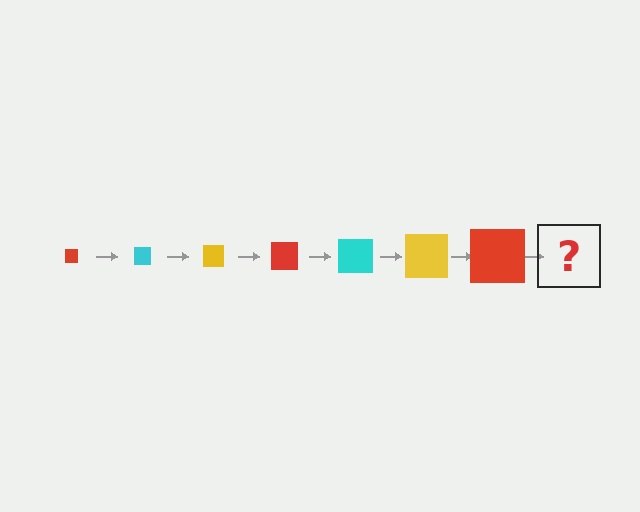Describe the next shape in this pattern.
It should be a cyan square, larger than the previous one.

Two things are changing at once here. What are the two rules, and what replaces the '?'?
The two rules are that the square grows larger each step and the color cycles through red, cyan, and yellow. The '?' should be a cyan square, larger than the previous one.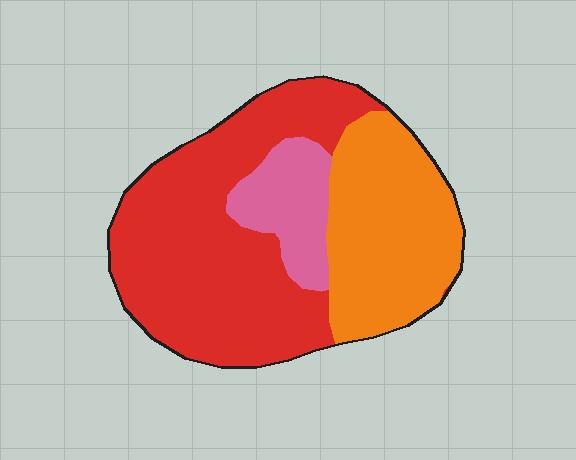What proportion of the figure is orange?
Orange takes up between a sixth and a third of the figure.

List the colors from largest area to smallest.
From largest to smallest: red, orange, pink.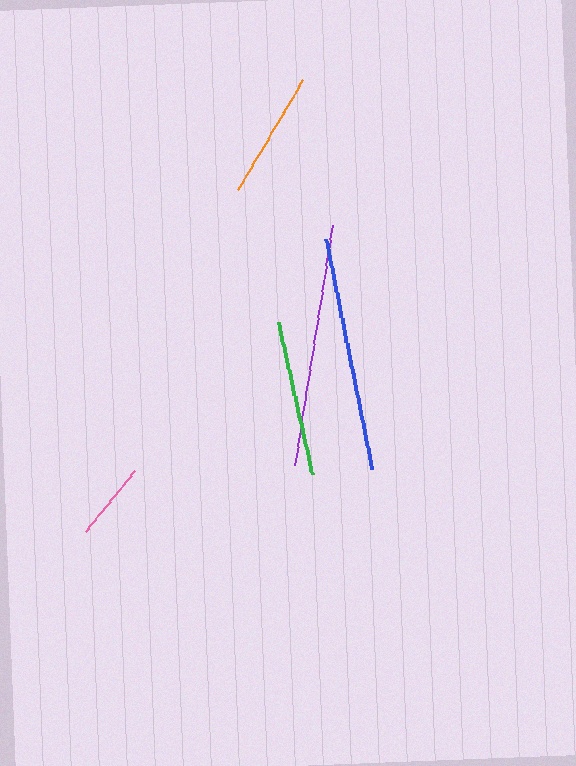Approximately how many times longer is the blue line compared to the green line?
The blue line is approximately 1.5 times the length of the green line.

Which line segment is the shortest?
The pink line is the shortest at approximately 79 pixels.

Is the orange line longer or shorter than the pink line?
The orange line is longer than the pink line.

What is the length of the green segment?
The green segment is approximately 155 pixels long.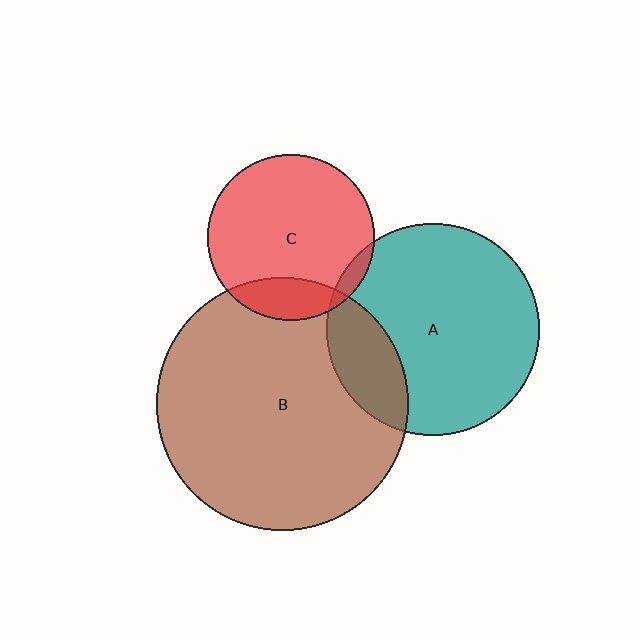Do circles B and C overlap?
Yes.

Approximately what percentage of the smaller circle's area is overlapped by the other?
Approximately 15%.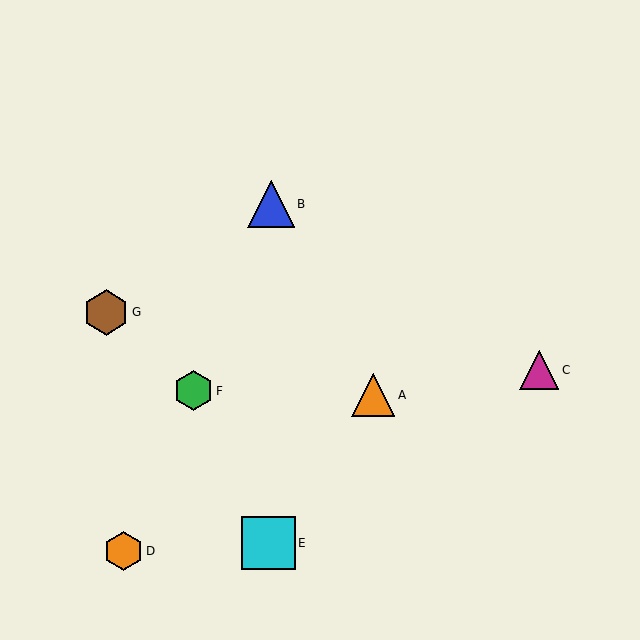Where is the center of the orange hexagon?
The center of the orange hexagon is at (123, 551).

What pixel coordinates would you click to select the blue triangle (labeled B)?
Click at (271, 204) to select the blue triangle B.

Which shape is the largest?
The cyan square (labeled E) is the largest.